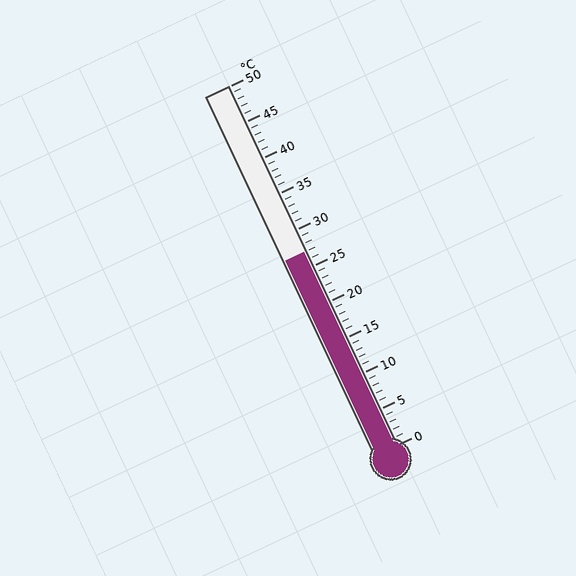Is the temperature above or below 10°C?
The temperature is above 10°C.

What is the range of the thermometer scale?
The thermometer scale ranges from 0°C to 50°C.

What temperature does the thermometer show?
The thermometer shows approximately 27°C.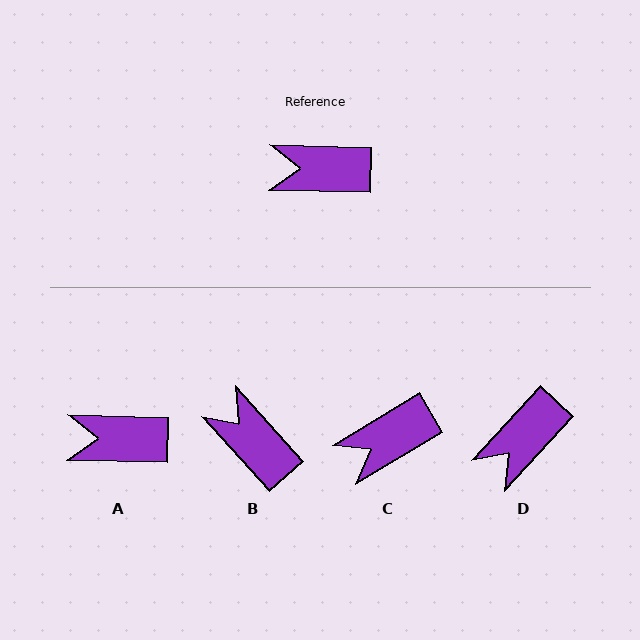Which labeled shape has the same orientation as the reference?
A.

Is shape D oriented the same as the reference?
No, it is off by about 49 degrees.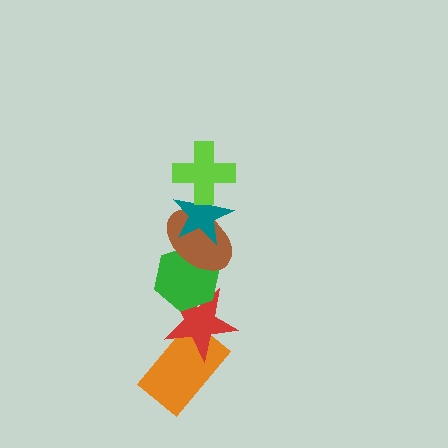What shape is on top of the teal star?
The lime cross is on top of the teal star.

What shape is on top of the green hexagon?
The brown ellipse is on top of the green hexagon.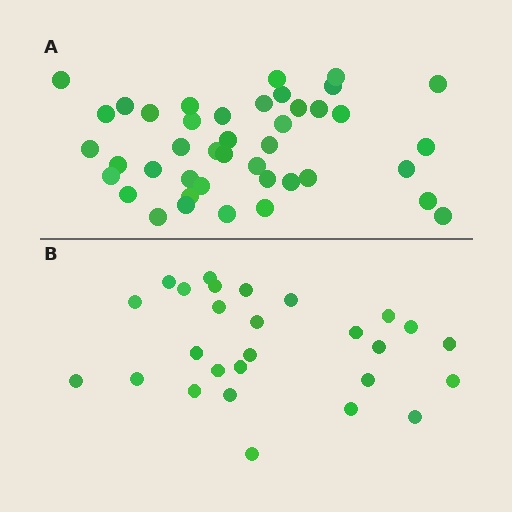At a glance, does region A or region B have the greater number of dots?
Region A (the top region) has more dots.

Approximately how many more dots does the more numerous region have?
Region A has approximately 15 more dots than region B.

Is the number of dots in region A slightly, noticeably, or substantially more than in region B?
Region A has substantially more. The ratio is roughly 1.6 to 1.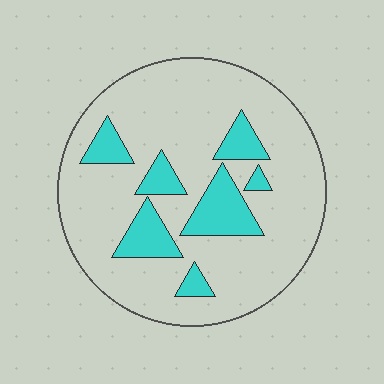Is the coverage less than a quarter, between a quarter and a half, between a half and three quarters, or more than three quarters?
Less than a quarter.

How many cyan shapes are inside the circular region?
7.